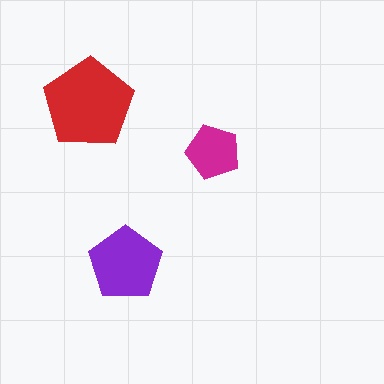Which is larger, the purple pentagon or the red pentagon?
The red one.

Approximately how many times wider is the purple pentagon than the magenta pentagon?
About 1.5 times wider.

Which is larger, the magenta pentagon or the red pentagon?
The red one.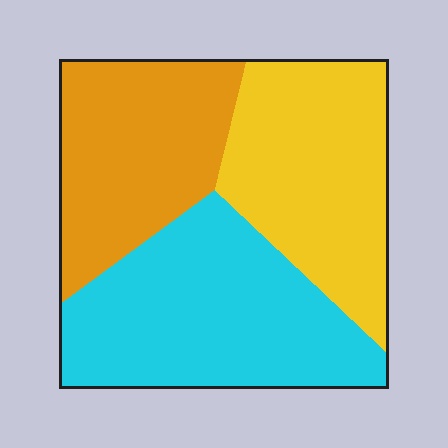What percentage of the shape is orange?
Orange takes up about one quarter (1/4) of the shape.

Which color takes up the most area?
Cyan, at roughly 40%.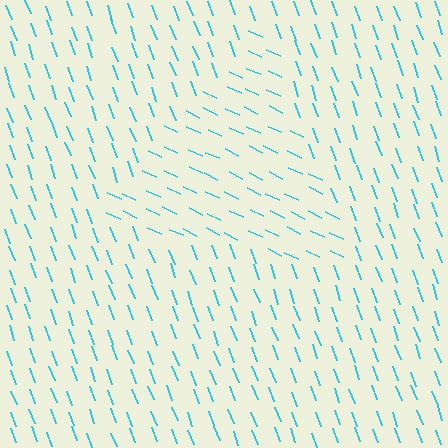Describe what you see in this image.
The image is filled with small cyan line segments. A triangle region in the image has lines oriented differently from the surrounding lines, creating a visible texture boundary.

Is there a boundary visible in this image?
Yes, there is a texture boundary formed by a change in line orientation.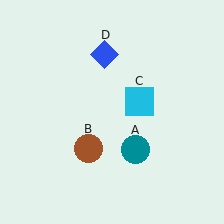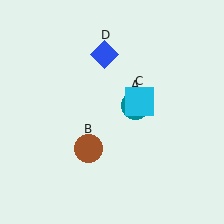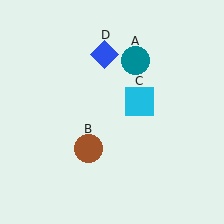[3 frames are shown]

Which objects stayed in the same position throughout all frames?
Brown circle (object B) and cyan square (object C) and blue diamond (object D) remained stationary.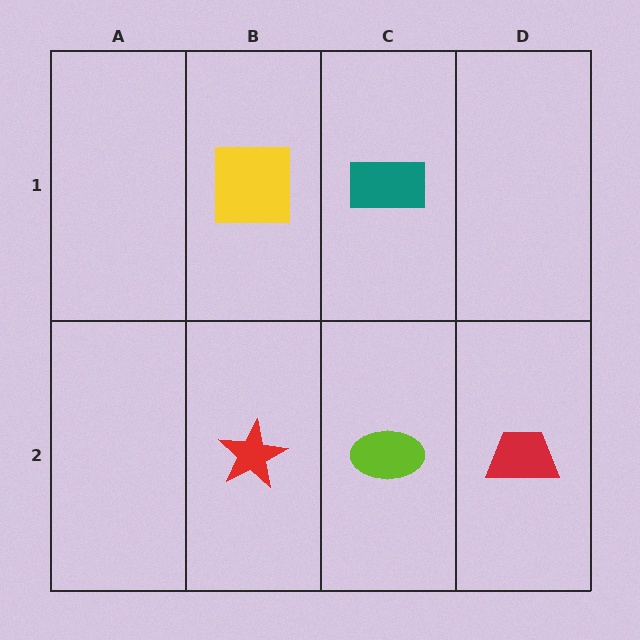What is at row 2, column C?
A lime ellipse.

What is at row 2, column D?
A red trapezoid.